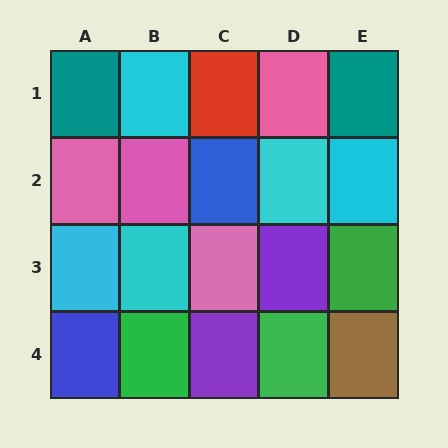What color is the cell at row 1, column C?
Red.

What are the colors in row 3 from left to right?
Cyan, cyan, pink, purple, green.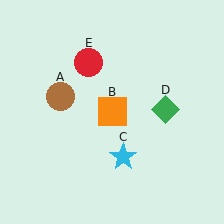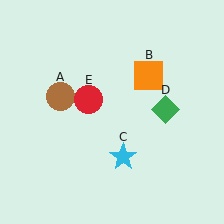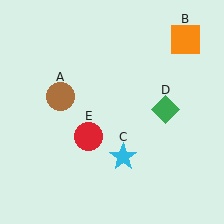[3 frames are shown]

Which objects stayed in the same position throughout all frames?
Brown circle (object A) and cyan star (object C) and green diamond (object D) remained stationary.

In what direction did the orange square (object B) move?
The orange square (object B) moved up and to the right.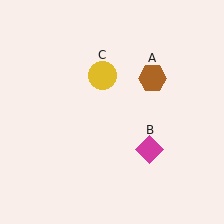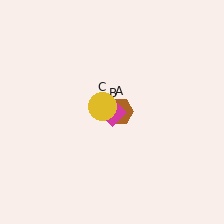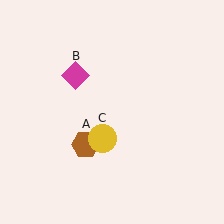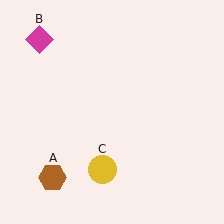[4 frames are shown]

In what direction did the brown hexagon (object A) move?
The brown hexagon (object A) moved down and to the left.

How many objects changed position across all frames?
3 objects changed position: brown hexagon (object A), magenta diamond (object B), yellow circle (object C).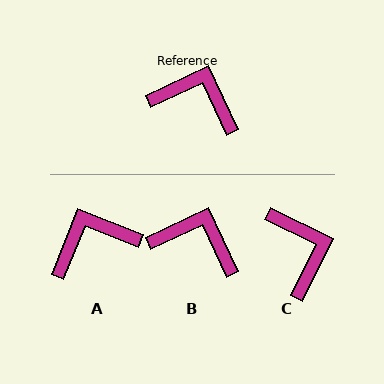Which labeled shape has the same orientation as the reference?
B.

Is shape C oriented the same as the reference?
No, it is off by about 51 degrees.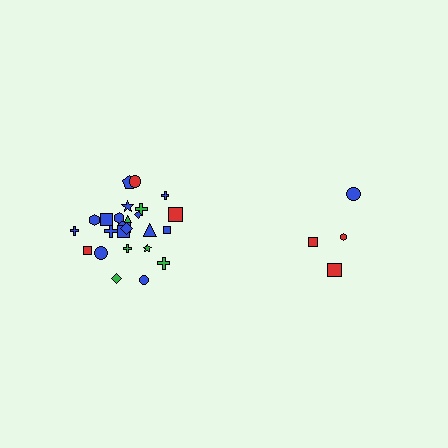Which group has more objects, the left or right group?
The left group.